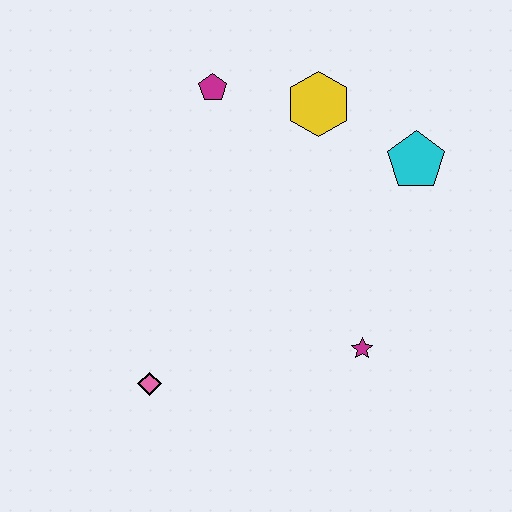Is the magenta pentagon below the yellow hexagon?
No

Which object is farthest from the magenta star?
The magenta pentagon is farthest from the magenta star.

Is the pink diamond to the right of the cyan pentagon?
No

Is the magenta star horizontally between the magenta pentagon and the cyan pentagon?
Yes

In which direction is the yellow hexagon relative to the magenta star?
The yellow hexagon is above the magenta star.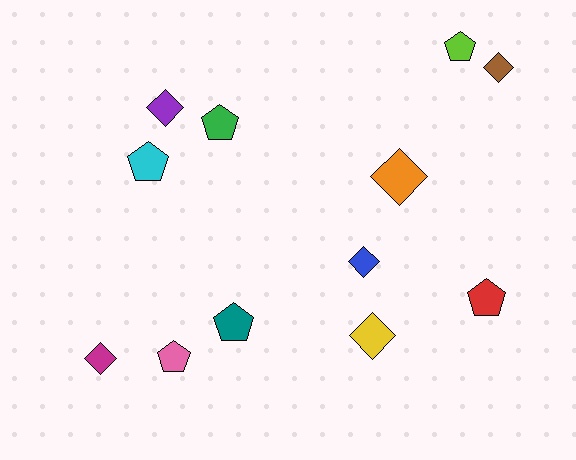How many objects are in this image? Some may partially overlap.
There are 12 objects.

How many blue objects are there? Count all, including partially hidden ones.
There is 1 blue object.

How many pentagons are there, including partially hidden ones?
There are 6 pentagons.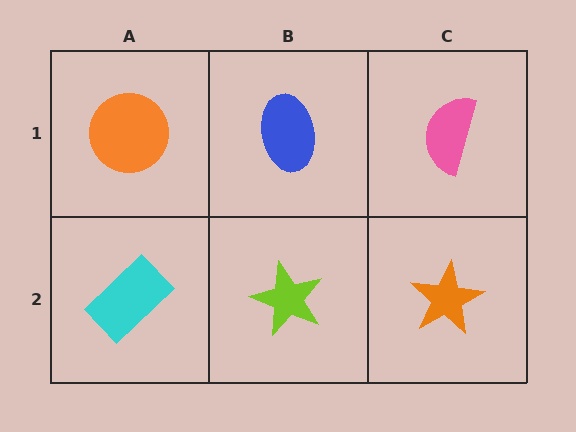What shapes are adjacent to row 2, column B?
A blue ellipse (row 1, column B), a cyan rectangle (row 2, column A), an orange star (row 2, column C).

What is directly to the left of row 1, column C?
A blue ellipse.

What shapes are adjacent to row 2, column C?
A pink semicircle (row 1, column C), a lime star (row 2, column B).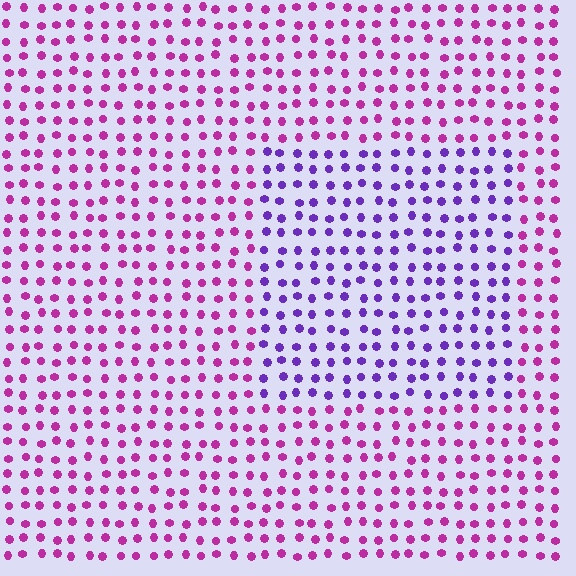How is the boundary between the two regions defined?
The boundary is defined purely by a slight shift in hue (about 44 degrees). Spacing, size, and orientation are identical on both sides.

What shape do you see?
I see a rectangle.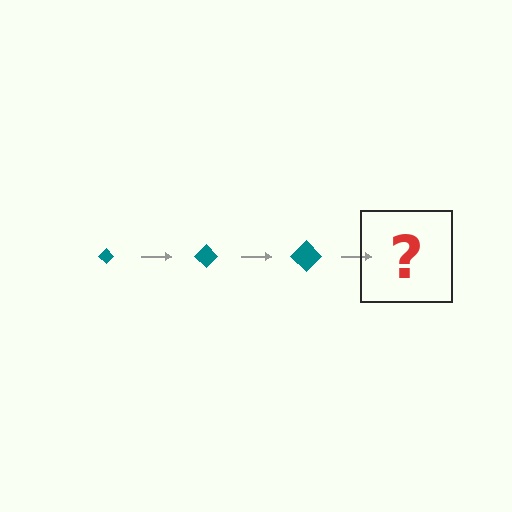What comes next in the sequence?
The next element should be a teal diamond, larger than the previous one.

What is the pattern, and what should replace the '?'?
The pattern is that the diamond gets progressively larger each step. The '?' should be a teal diamond, larger than the previous one.